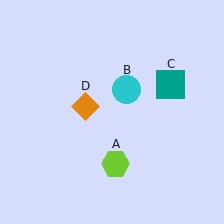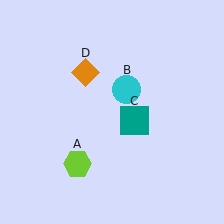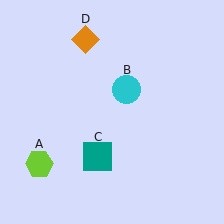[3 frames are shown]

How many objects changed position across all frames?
3 objects changed position: lime hexagon (object A), teal square (object C), orange diamond (object D).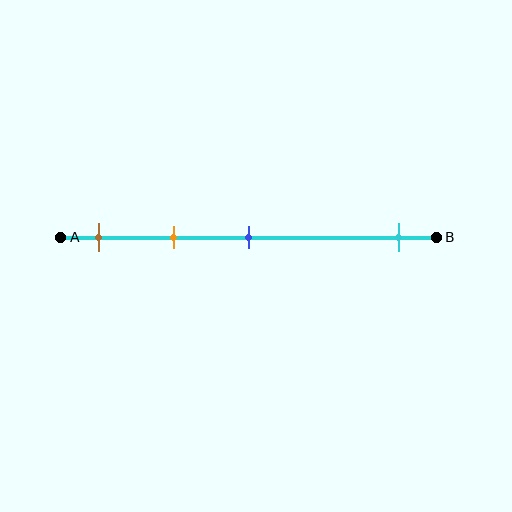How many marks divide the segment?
There are 4 marks dividing the segment.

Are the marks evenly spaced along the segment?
No, the marks are not evenly spaced.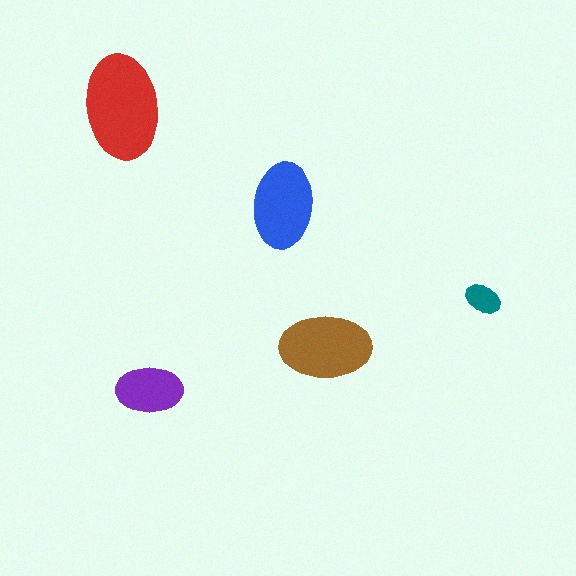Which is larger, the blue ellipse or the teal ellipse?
The blue one.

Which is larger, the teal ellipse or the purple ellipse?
The purple one.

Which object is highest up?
The red ellipse is topmost.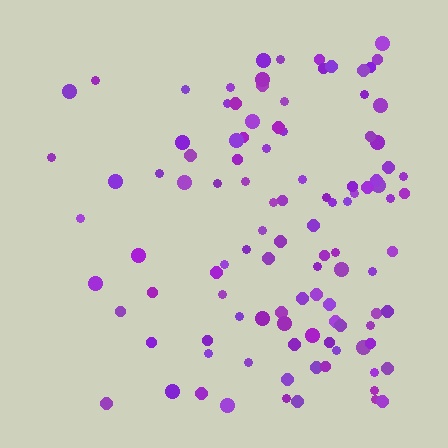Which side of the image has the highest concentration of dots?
The right.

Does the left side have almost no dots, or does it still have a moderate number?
Still a moderate number, just noticeably fewer than the right.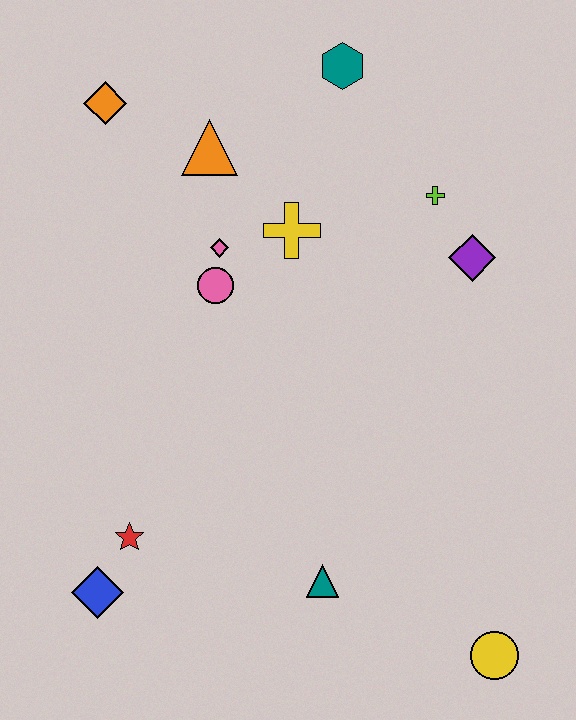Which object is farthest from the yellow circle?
The orange diamond is farthest from the yellow circle.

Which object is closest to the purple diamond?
The lime cross is closest to the purple diamond.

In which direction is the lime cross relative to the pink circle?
The lime cross is to the right of the pink circle.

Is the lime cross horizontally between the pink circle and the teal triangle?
No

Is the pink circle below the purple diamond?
Yes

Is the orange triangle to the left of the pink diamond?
Yes